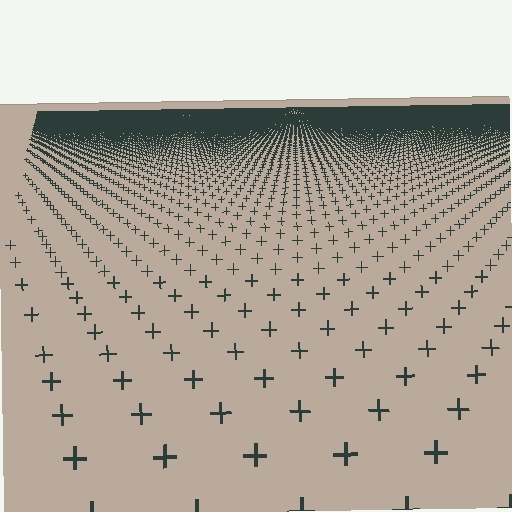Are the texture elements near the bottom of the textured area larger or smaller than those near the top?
Larger. Near the bottom, elements are closer to the viewer and appear at a bigger on-screen size.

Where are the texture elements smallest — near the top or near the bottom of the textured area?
Near the top.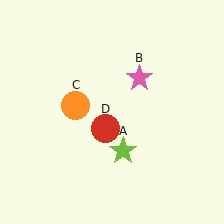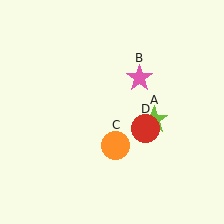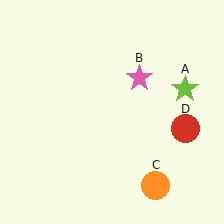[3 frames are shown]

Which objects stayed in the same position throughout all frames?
Pink star (object B) remained stationary.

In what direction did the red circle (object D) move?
The red circle (object D) moved right.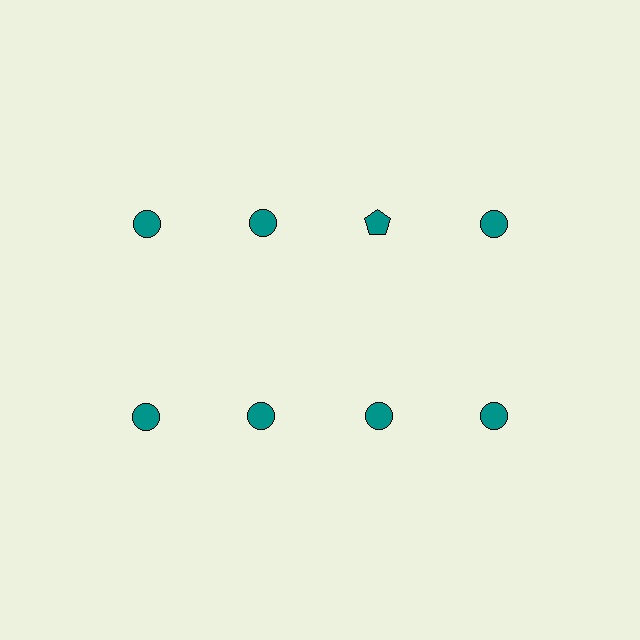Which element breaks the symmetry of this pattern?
The teal pentagon in the top row, center column breaks the symmetry. All other shapes are teal circles.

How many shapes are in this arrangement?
There are 8 shapes arranged in a grid pattern.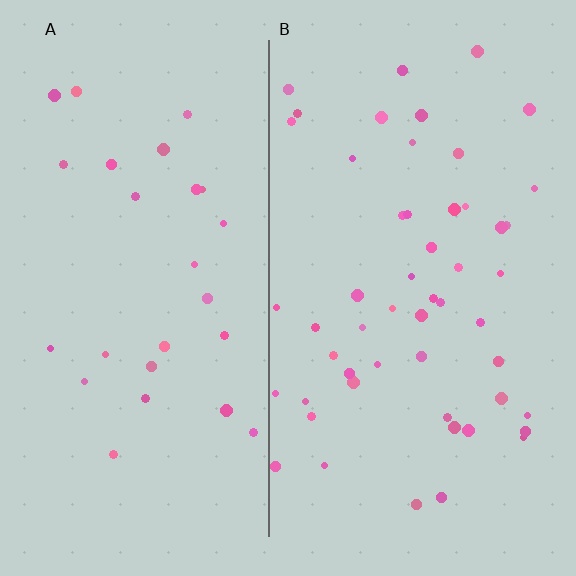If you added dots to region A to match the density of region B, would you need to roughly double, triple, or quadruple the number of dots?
Approximately double.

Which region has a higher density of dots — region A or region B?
B (the right).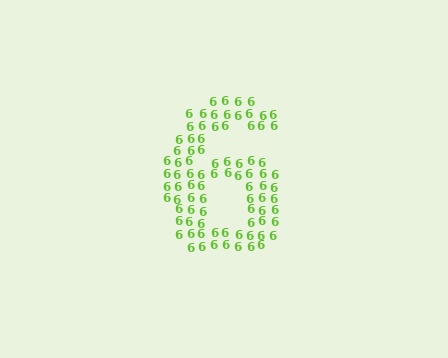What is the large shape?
The large shape is the digit 6.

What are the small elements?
The small elements are digit 6's.